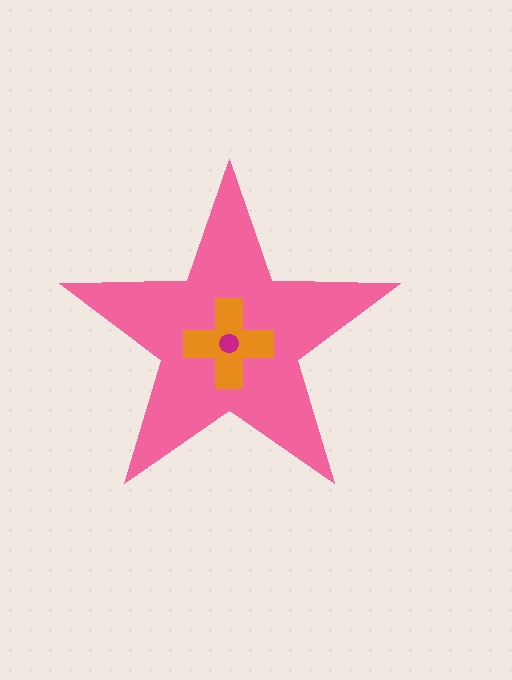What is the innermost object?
The magenta circle.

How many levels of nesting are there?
3.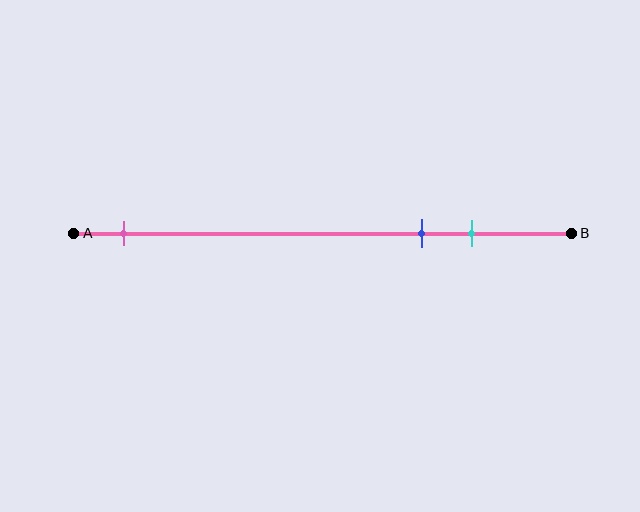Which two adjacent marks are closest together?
The blue and cyan marks are the closest adjacent pair.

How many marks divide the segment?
There are 3 marks dividing the segment.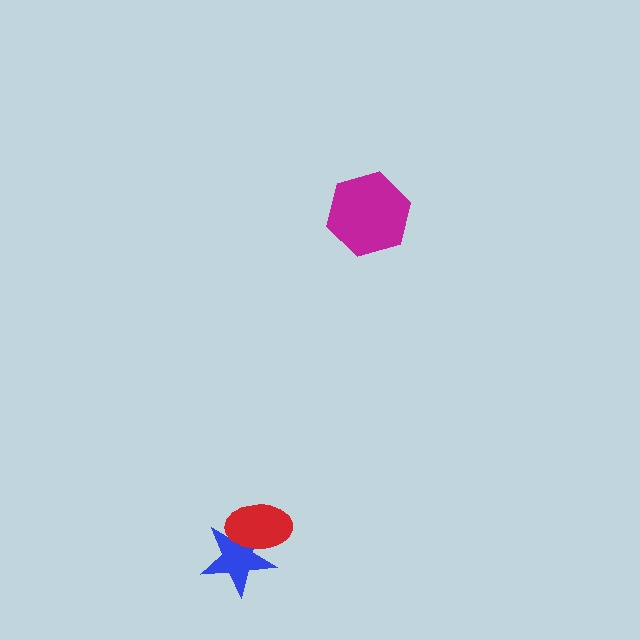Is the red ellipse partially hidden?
No, no other shape covers it.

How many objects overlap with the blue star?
1 object overlaps with the blue star.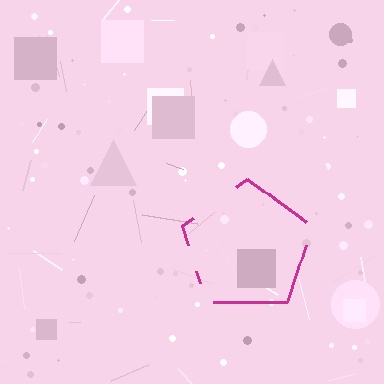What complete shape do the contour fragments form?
The contour fragments form a pentagon.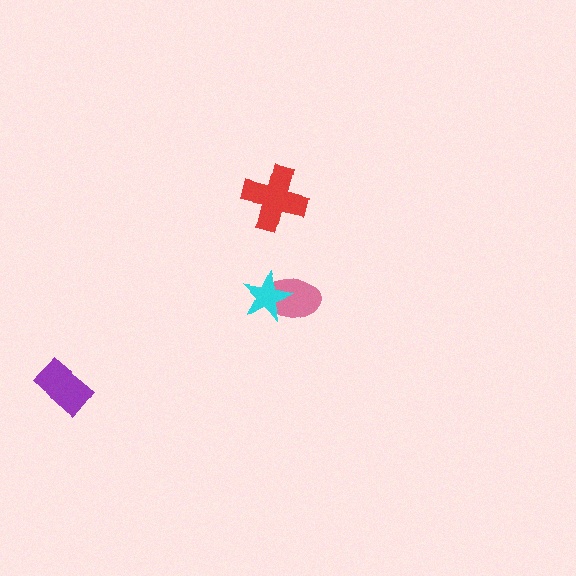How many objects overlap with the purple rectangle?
0 objects overlap with the purple rectangle.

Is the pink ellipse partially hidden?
Yes, it is partially covered by another shape.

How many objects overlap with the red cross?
0 objects overlap with the red cross.